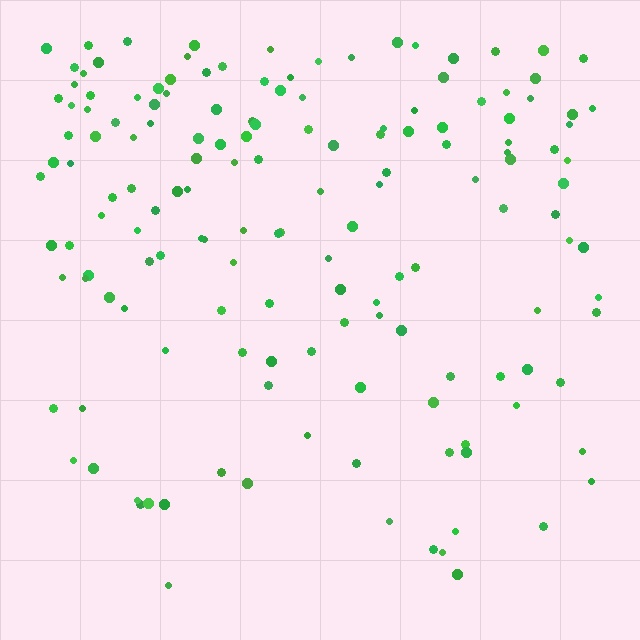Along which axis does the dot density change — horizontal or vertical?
Vertical.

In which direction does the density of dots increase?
From bottom to top, with the top side densest.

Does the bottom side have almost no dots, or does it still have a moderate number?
Still a moderate number, just noticeably fewer than the top.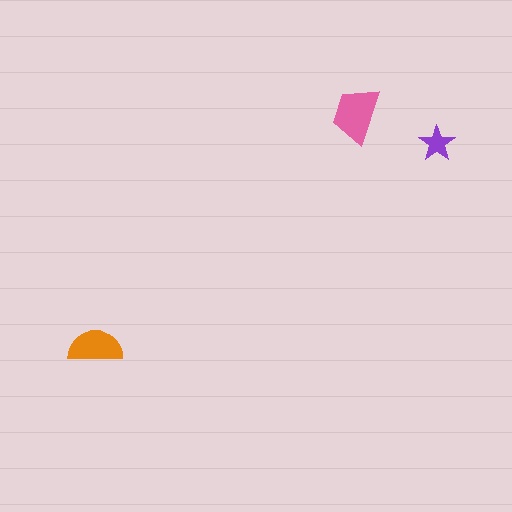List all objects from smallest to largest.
The purple star, the orange semicircle, the pink trapezoid.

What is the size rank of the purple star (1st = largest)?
3rd.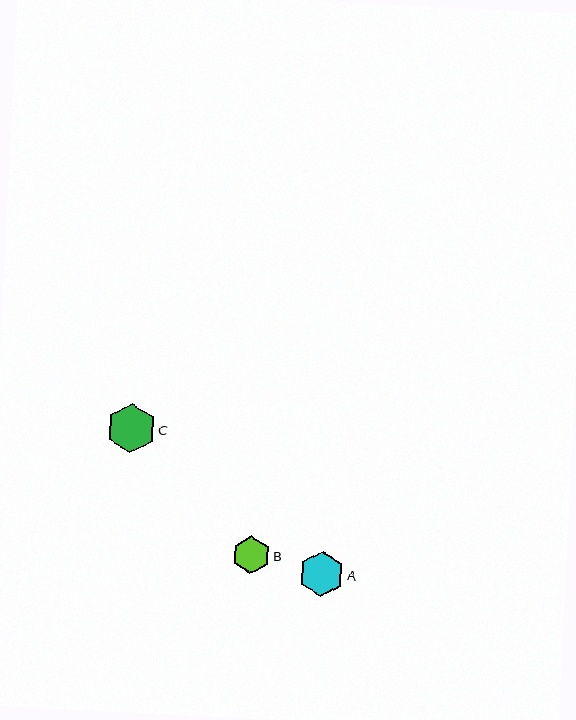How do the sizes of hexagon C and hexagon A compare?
Hexagon C and hexagon A are approximately the same size.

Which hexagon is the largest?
Hexagon C is the largest with a size of approximately 49 pixels.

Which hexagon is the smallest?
Hexagon B is the smallest with a size of approximately 37 pixels.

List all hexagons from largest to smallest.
From largest to smallest: C, A, B.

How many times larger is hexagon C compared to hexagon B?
Hexagon C is approximately 1.3 times the size of hexagon B.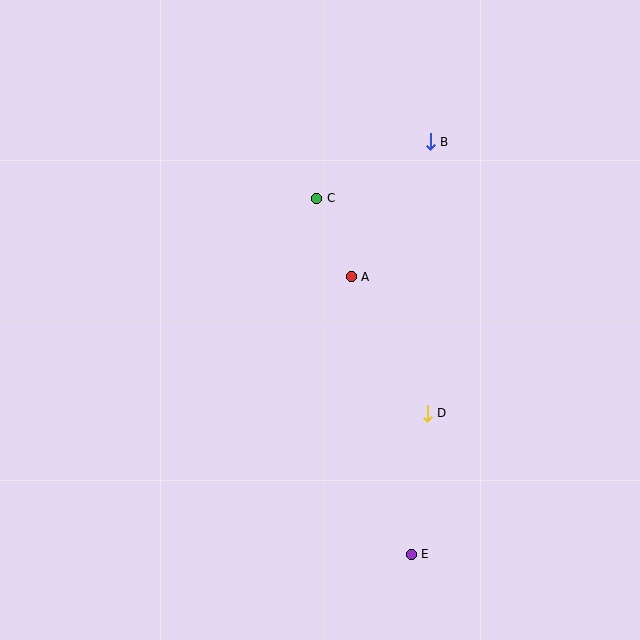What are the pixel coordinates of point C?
Point C is at (317, 198).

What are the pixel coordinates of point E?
Point E is at (411, 554).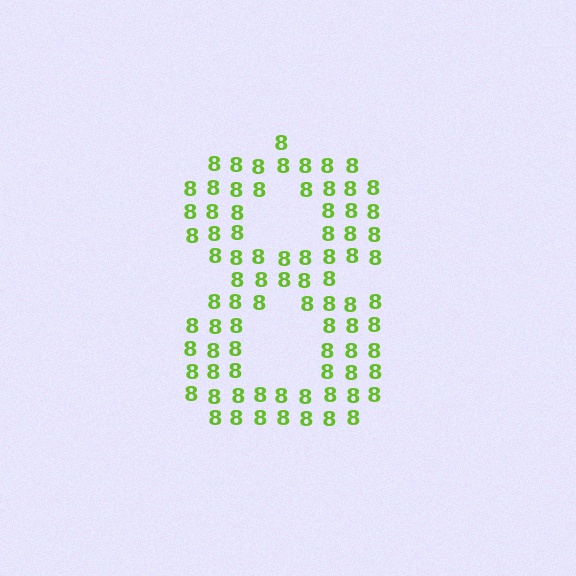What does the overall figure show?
The overall figure shows the digit 8.